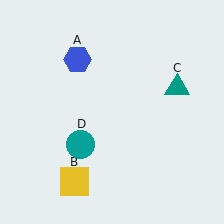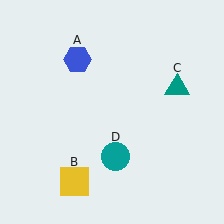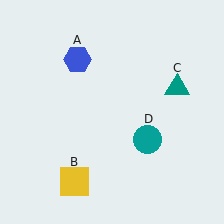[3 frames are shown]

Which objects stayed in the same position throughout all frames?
Blue hexagon (object A) and yellow square (object B) and teal triangle (object C) remained stationary.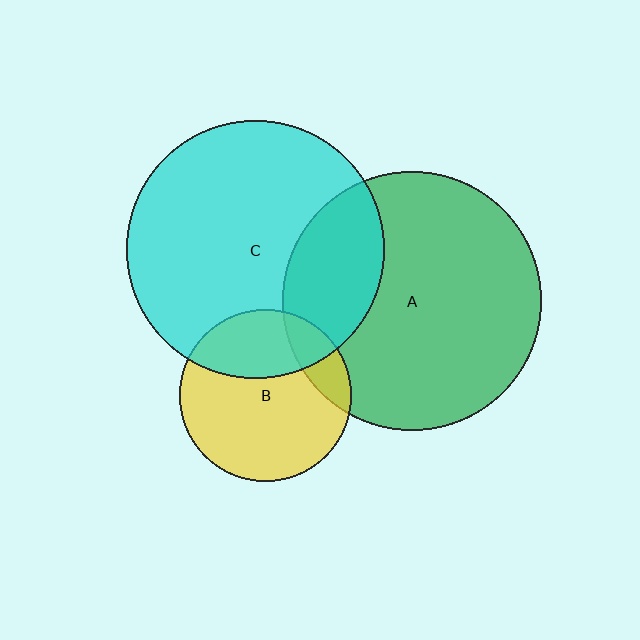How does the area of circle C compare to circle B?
Approximately 2.3 times.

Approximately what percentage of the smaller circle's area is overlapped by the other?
Approximately 15%.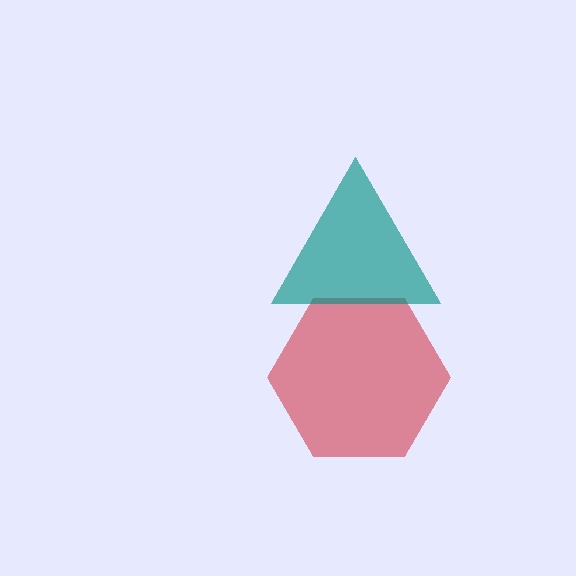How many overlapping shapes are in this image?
There are 2 overlapping shapes in the image.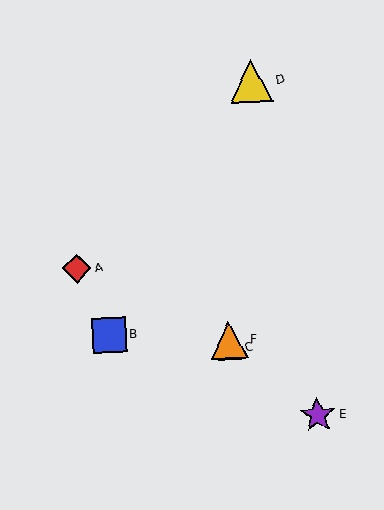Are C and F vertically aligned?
Yes, both are at x≈229.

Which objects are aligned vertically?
Objects C, F are aligned vertically.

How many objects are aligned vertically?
2 objects (C, F) are aligned vertically.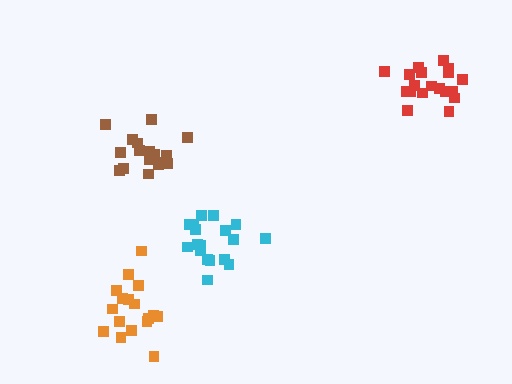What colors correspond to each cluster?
The clusters are colored: cyan, red, brown, orange.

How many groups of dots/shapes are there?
There are 4 groups.